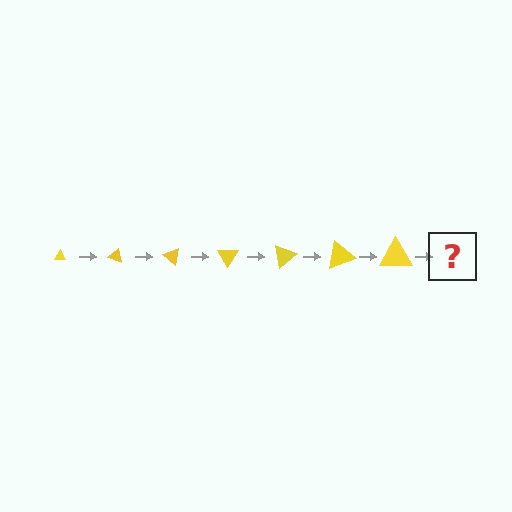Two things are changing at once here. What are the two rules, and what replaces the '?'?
The two rules are that the triangle grows larger each step and it rotates 20 degrees each step. The '?' should be a triangle, larger than the previous one and rotated 140 degrees from the start.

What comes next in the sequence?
The next element should be a triangle, larger than the previous one and rotated 140 degrees from the start.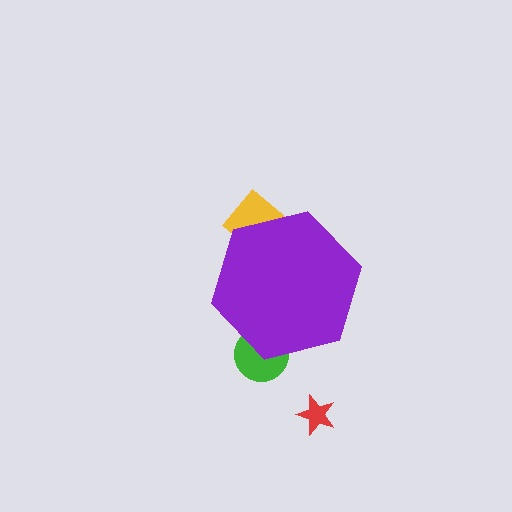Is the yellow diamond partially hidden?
Yes, the yellow diamond is partially hidden behind the purple hexagon.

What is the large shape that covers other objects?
A purple hexagon.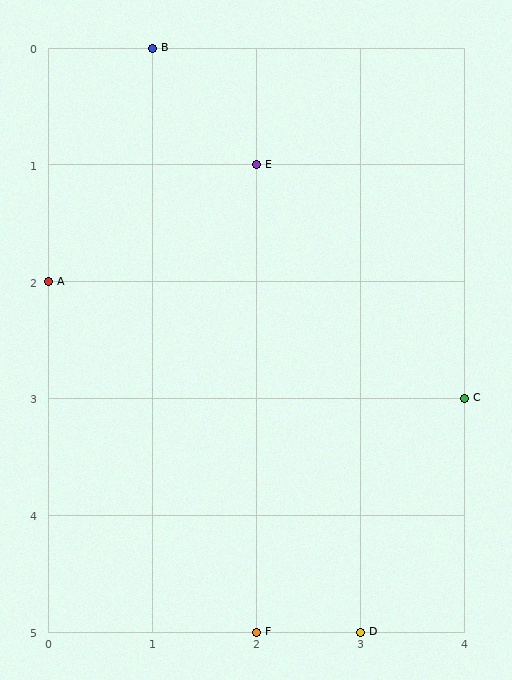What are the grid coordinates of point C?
Point C is at grid coordinates (4, 3).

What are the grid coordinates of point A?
Point A is at grid coordinates (0, 2).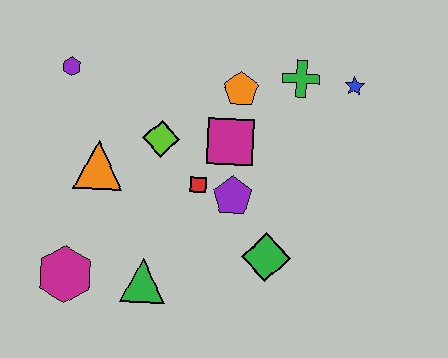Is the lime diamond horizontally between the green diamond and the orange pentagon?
No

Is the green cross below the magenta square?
No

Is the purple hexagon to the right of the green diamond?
No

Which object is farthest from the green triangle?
The blue star is farthest from the green triangle.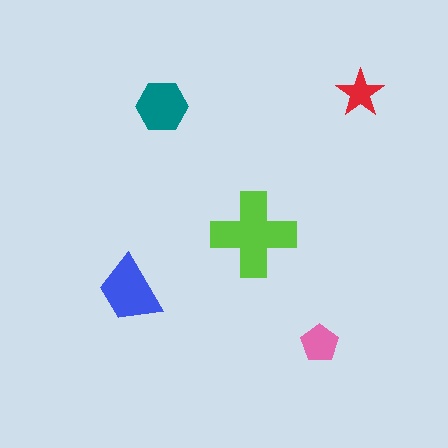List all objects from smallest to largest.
The red star, the pink pentagon, the teal hexagon, the blue trapezoid, the lime cross.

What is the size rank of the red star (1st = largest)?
5th.